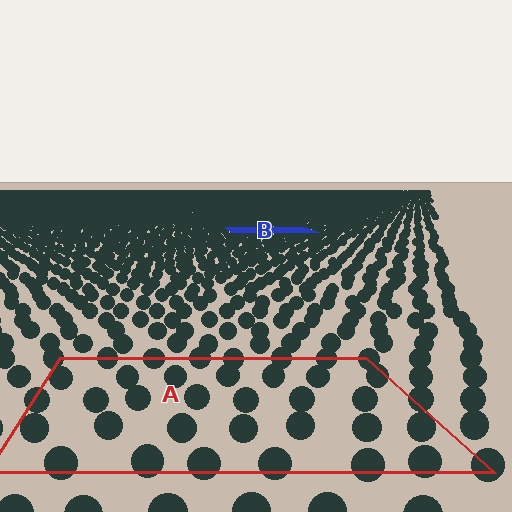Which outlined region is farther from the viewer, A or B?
Region B is farther from the viewer — the texture elements inside it appear smaller and more densely packed.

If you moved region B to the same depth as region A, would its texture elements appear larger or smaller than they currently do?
They would appear larger. At a closer depth, the same texture elements are projected at a bigger on-screen size.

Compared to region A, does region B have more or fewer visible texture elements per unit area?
Region B has more texture elements per unit area — they are packed more densely because it is farther away.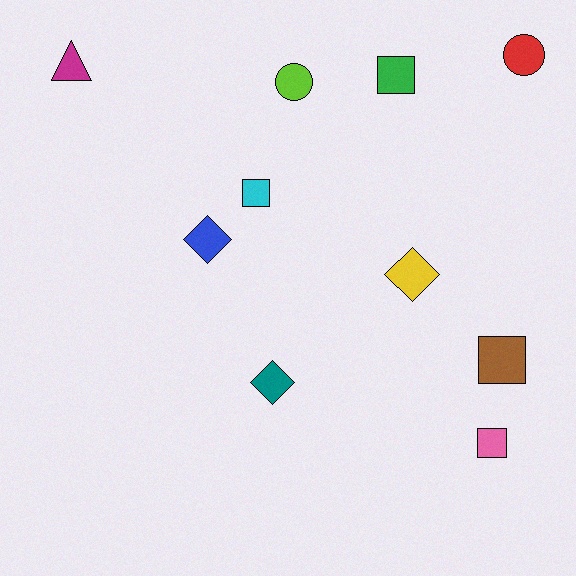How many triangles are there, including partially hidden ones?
There is 1 triangle.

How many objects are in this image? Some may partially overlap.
There are 10 objects.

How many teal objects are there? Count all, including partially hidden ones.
There is 1 teal object.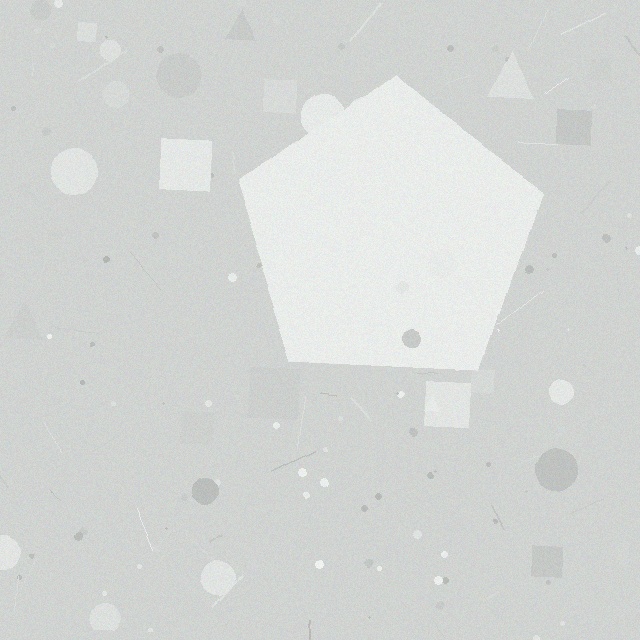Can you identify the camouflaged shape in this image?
The camouflaged shape is a pentagon.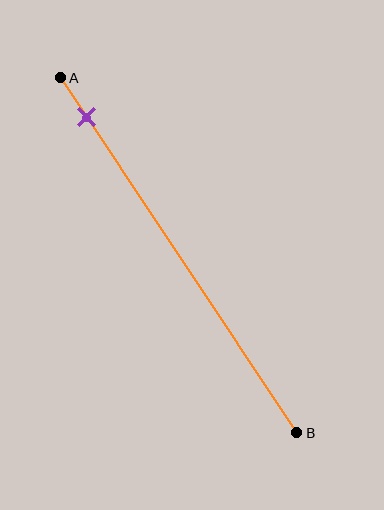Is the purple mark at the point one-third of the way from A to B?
No, the mark is at about 10% from A, not at the 33% one-third point.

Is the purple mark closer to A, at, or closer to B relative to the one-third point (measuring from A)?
The purple mark is closer to point A than the one-third point of segment AB.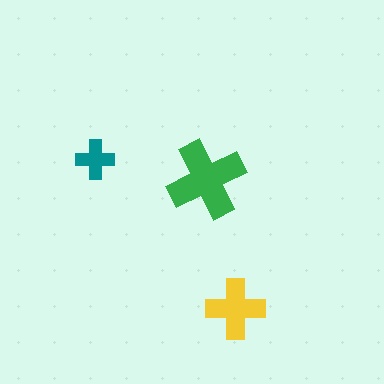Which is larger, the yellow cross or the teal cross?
The yellow one.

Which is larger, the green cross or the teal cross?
The green one.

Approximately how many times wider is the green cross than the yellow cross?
About 1.5 times wider.